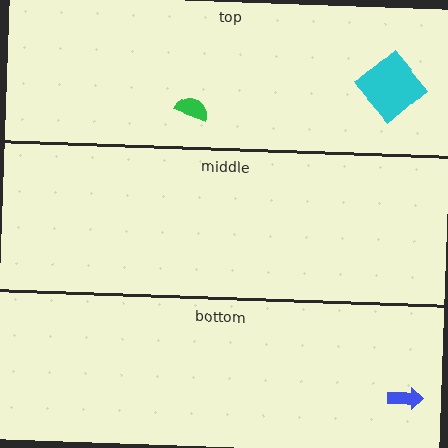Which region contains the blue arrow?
The bottom region.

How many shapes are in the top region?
2.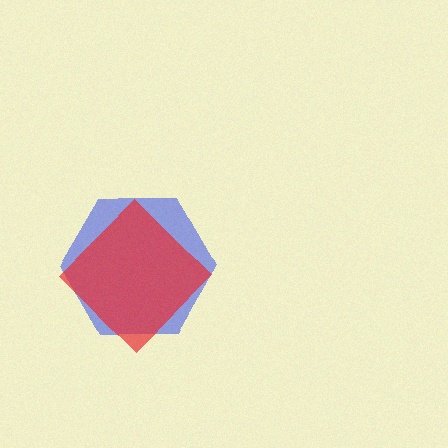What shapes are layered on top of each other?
The layered shapes are: a blue hexagon, a red diamond.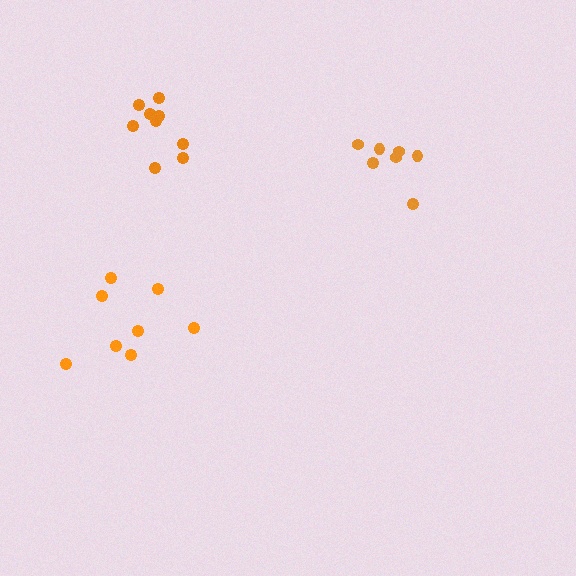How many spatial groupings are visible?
There are 3 spatial groupings.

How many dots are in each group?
Group 1: 7 dots, Group 2: 8 dots, Group 3: 9 dots (24 total).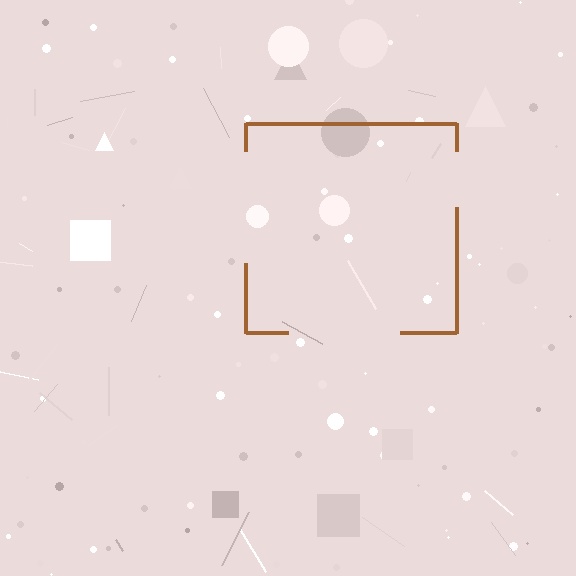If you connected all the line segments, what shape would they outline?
They would outline a square.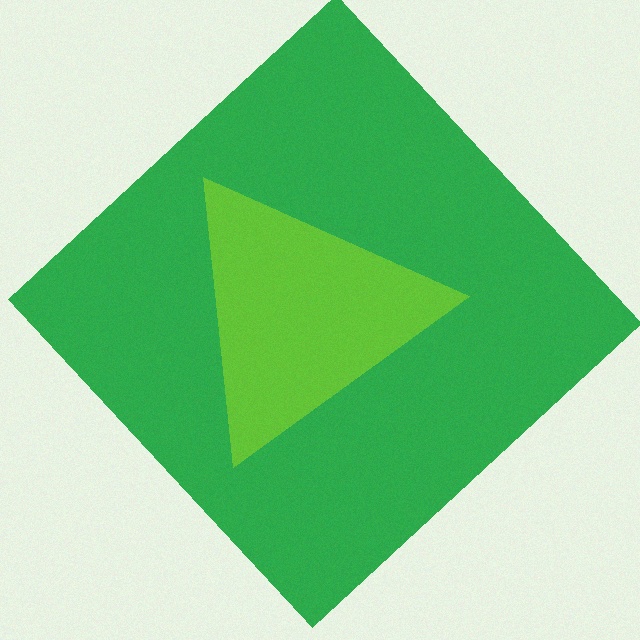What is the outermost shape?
The green diamond.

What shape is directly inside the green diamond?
The lime triangle.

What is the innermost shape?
The lime triangle.